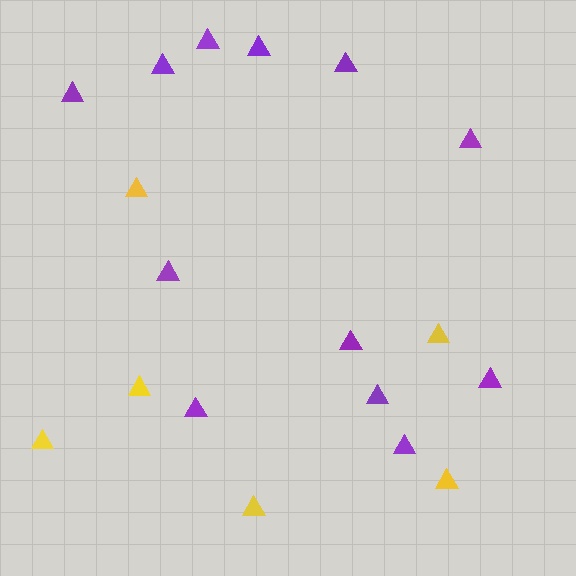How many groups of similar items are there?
There are 2 groups: one group of yellow triangles (6) and one group of purple triangles (12).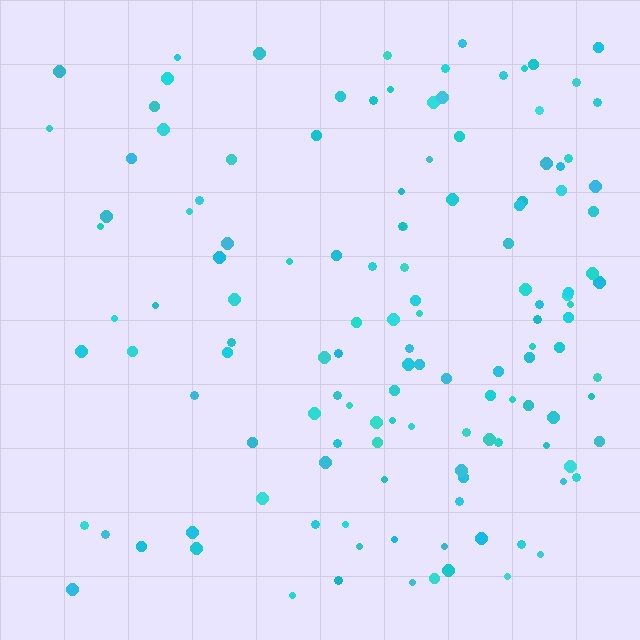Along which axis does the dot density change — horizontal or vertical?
Horizontal.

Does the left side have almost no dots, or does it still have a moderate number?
Still a moderate number, just noticeably fewer than the right.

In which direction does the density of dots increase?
From left to right, with the right side densest.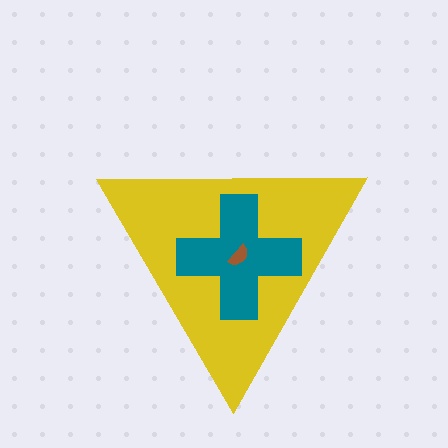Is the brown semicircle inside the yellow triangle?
Yes.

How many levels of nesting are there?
3.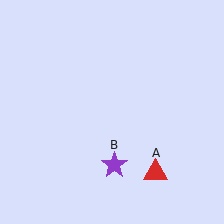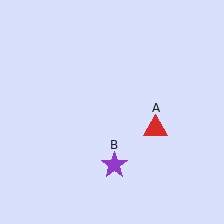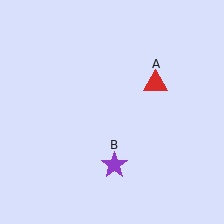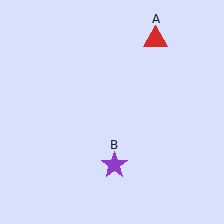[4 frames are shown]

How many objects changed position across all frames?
1 object changed position: red triangle (object A).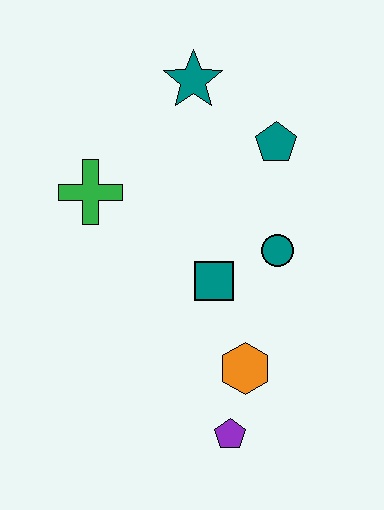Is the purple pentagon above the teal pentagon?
No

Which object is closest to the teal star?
The teal pentagon is closest to the teal star.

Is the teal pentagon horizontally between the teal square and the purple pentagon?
No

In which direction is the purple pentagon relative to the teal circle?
The purple pentagon is below the teal circle.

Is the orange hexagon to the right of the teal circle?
No